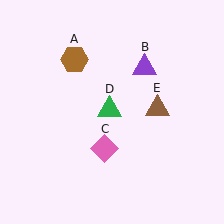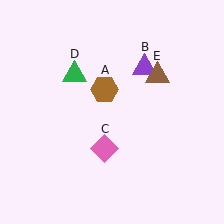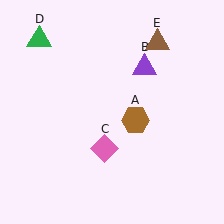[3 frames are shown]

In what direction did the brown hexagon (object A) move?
The brown hexagon (object A) moved down and to the right.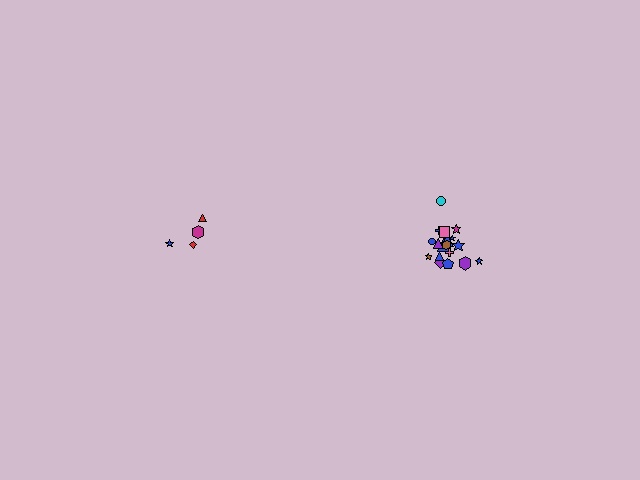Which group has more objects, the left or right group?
The right group.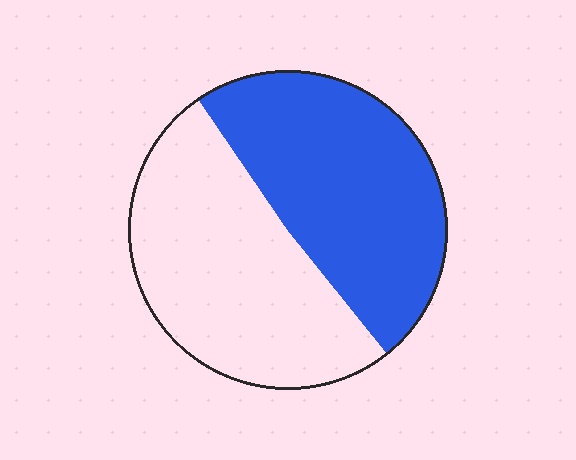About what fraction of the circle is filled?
About one half (1/2).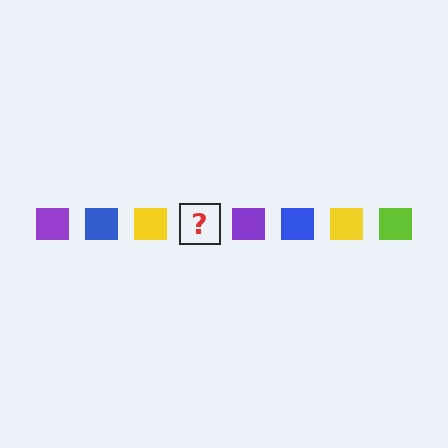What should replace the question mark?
The question mark should be replaced with a lime square.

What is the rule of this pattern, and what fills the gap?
The rule is that the pattern cycles through purple, blue, yellow, lime squares. The gap should be filled with a lime square.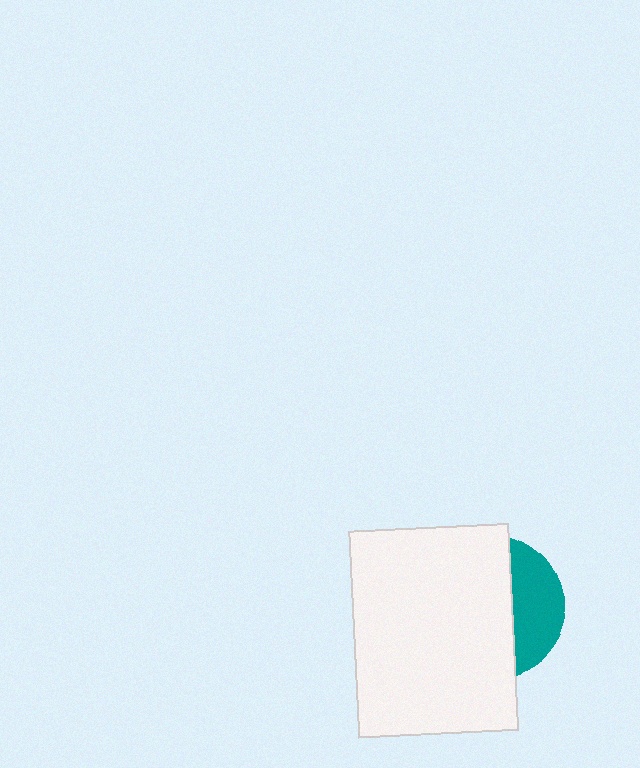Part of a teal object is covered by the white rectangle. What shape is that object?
It is a circle.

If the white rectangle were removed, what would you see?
You would see the complete teal circle.